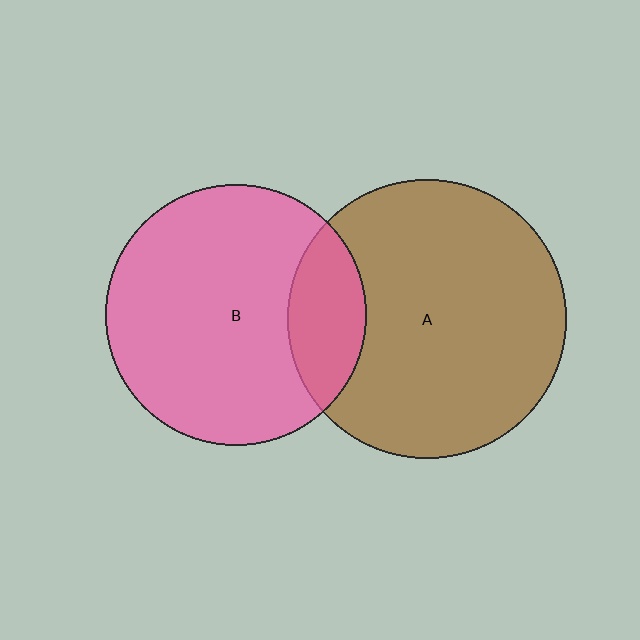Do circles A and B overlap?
Yes.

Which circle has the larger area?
Circle A (brown).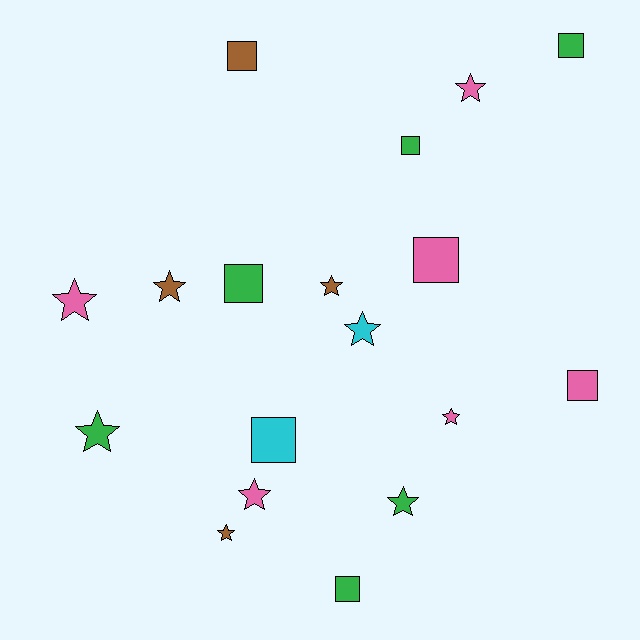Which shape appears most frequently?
Star, with 10 objects.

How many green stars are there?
There are 2 green stars.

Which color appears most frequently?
Green, with 6 objects.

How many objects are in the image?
There are 18 objects.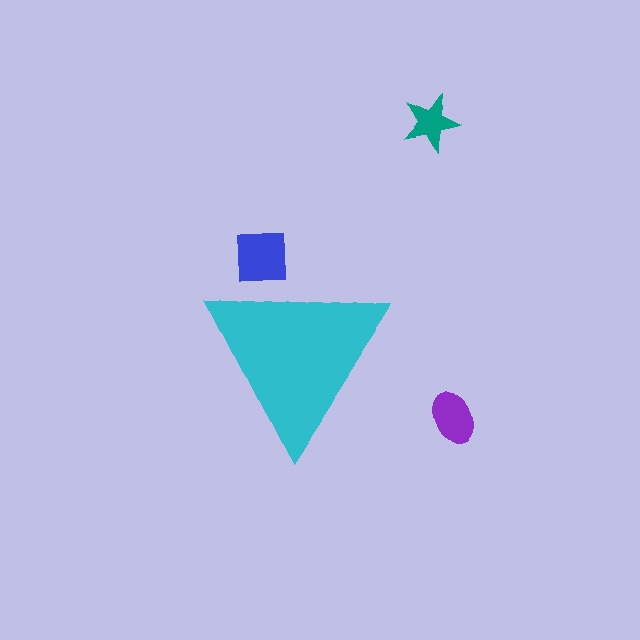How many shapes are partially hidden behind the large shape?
1 shape is partially hidden.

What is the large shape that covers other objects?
A cyan triangle.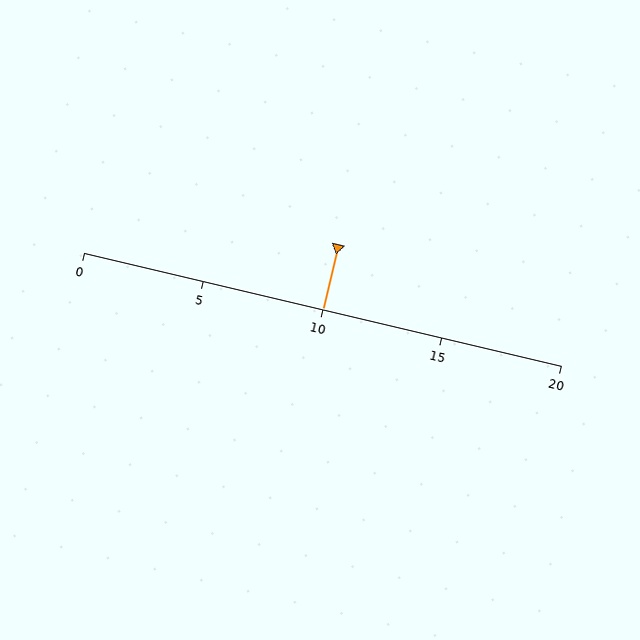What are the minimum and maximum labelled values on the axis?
The axis runs from 0 to 20.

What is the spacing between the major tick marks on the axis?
The major ticks are spaced 5 apart.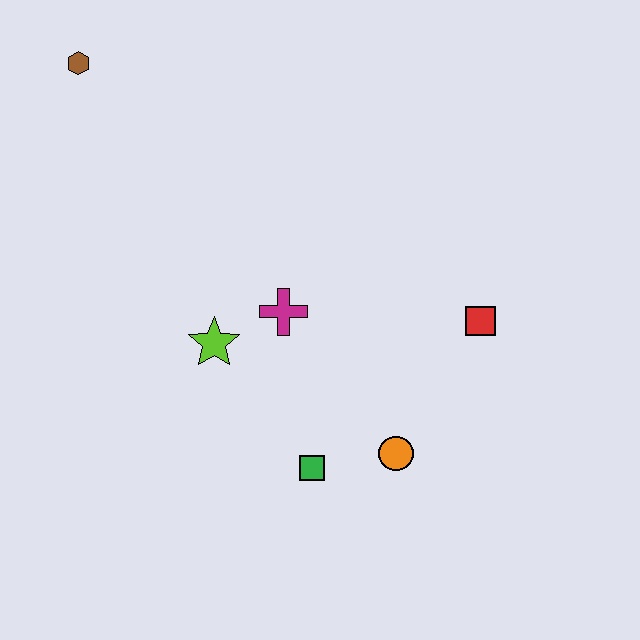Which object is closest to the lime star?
The magenta cross is closest to the lime star.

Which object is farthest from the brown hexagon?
The orange circle is farthest from the brown hexagon.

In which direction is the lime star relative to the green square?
The lime star is above the green square.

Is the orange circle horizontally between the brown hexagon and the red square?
Yes